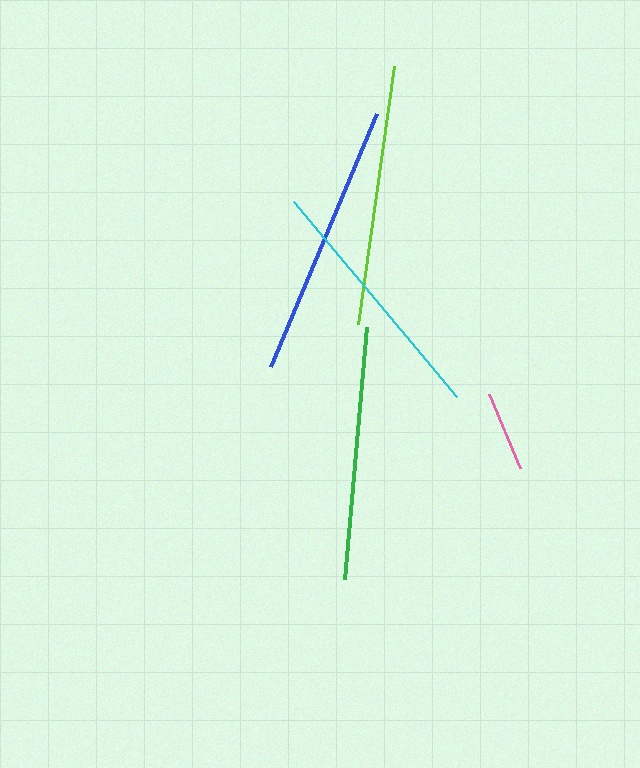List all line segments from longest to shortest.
From longest to shortest: blue, lime, cyan, green, pink.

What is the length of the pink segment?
The pink segment is approximately 80 pixels long.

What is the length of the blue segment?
The blue segment is approximately 275 pixels long.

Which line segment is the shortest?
The pink line is the shortest at approximately 80 pixels.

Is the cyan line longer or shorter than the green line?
The cyan line is longer than the green line.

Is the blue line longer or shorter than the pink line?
The blue line is longer than the pink line.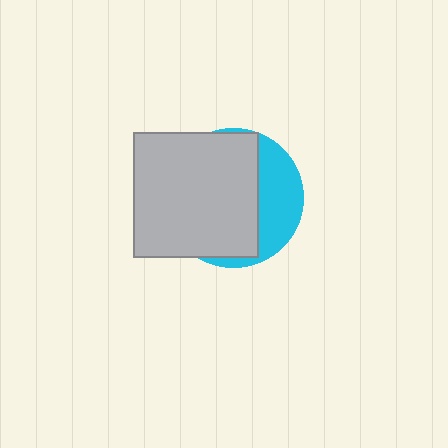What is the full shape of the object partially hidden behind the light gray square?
The partially hidden object is a cyan circle.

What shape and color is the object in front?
The object in front is a light gray square.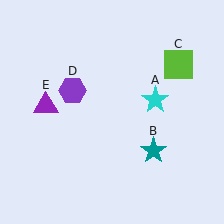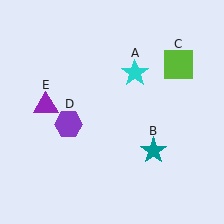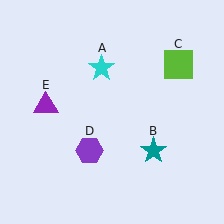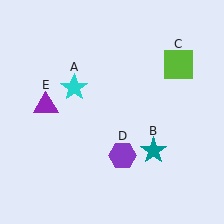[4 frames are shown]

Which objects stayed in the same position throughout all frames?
Teal star (object B) and lime square (object C) and purple triangle (object E) remained stationary.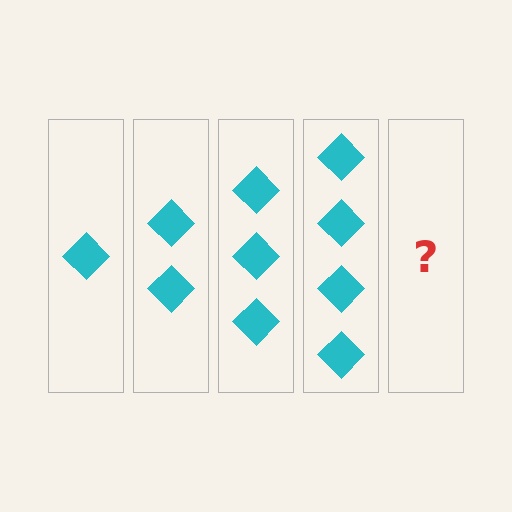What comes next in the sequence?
The next element should be 5 diamonds.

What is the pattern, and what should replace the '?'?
The pattern is that each step adds one more diamond. The '?' should be 5 diamonds.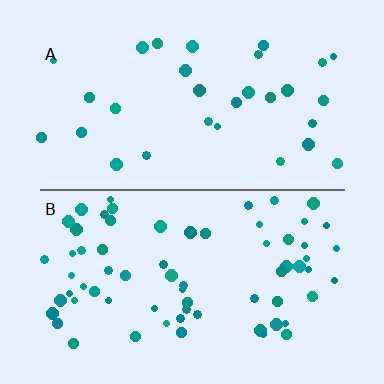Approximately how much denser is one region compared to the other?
Approximately 2.2× — region B over region A.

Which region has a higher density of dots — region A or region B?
B (the bottom).